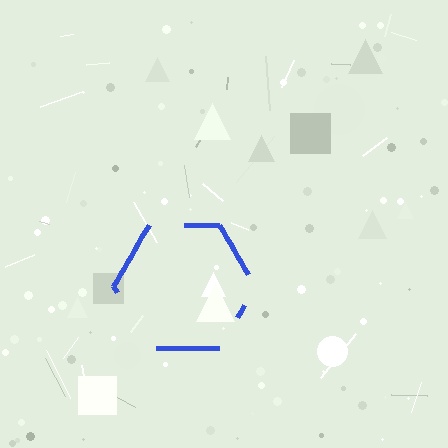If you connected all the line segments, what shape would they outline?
They would outline a hexagon.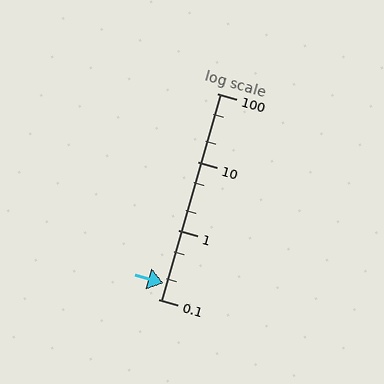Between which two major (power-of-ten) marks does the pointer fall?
The pointer is between 0.1 and 1.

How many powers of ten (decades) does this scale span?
The scale spans 3 decades, from 0.1 to 100.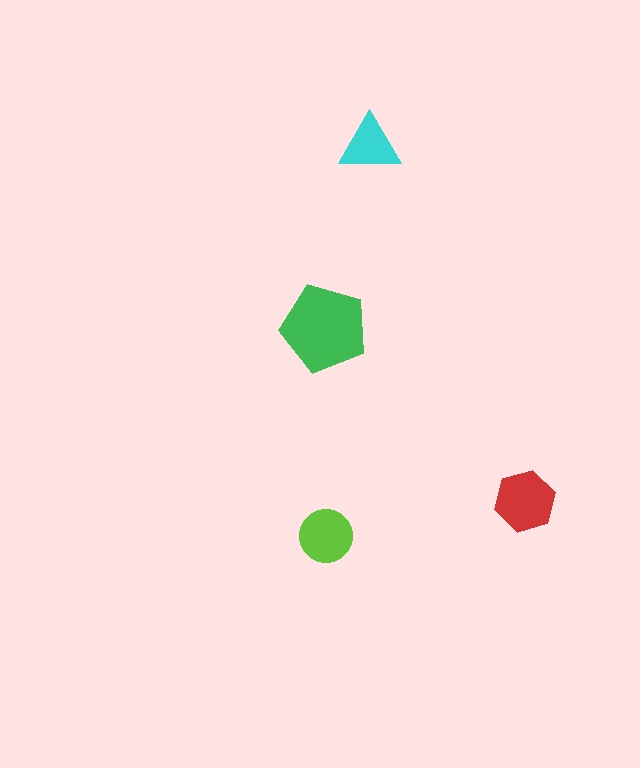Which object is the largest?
The green pentagon.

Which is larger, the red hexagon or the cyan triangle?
The red hexagon.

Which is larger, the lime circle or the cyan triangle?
The lime circle.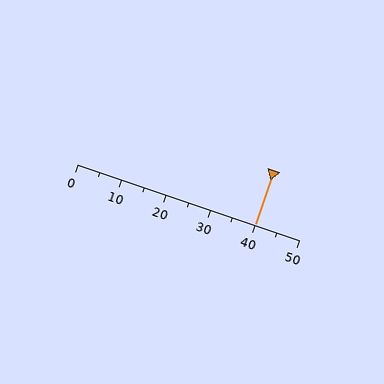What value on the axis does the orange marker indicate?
The marker indicates approximately 40.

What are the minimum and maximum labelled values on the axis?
The axis runs from 0 to 50.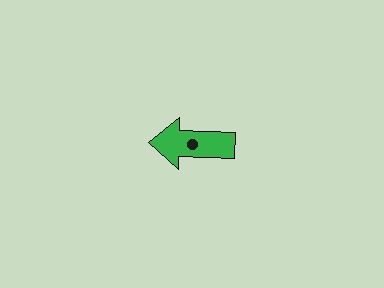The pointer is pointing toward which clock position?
Roughly 9 o'clock.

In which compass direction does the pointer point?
West.